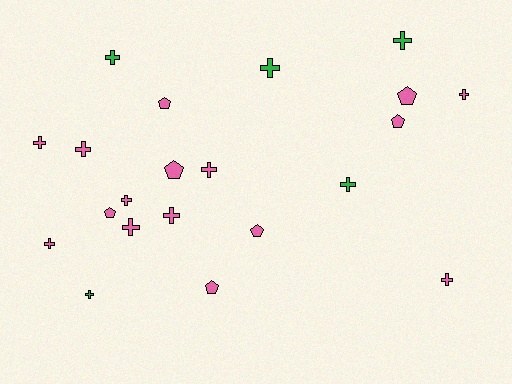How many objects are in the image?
There are 21 objects.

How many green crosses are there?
There are 5 green crosses.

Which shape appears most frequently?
Cross, with 14 objects.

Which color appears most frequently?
Pink, with 16 objects.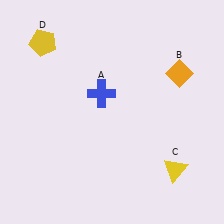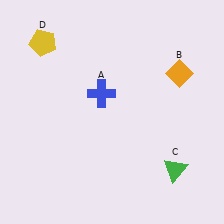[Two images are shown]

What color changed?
The triangle (C) changed from yellow in Image 1 to green in Image 2.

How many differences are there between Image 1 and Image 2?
There is 1 difference between the two images.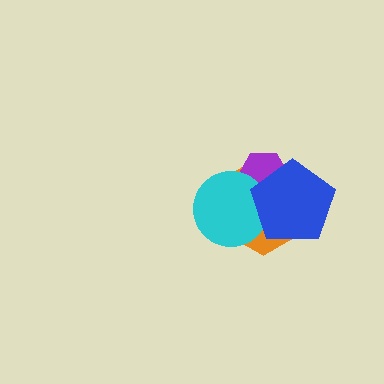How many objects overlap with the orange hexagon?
3 objects overlap with the orange hexagon.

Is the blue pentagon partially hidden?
No, no other shape covers it.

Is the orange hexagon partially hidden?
Yes, it is partially covered by another shape.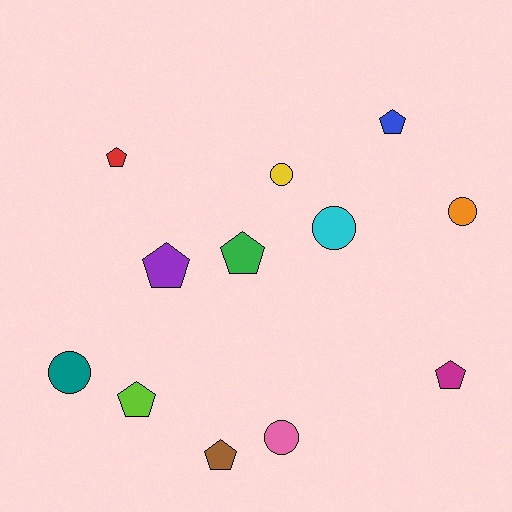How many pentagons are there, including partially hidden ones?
There are 7 pentagons.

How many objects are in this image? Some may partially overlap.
There are 12 objects.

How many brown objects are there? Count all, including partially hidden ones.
There is 1 brown object.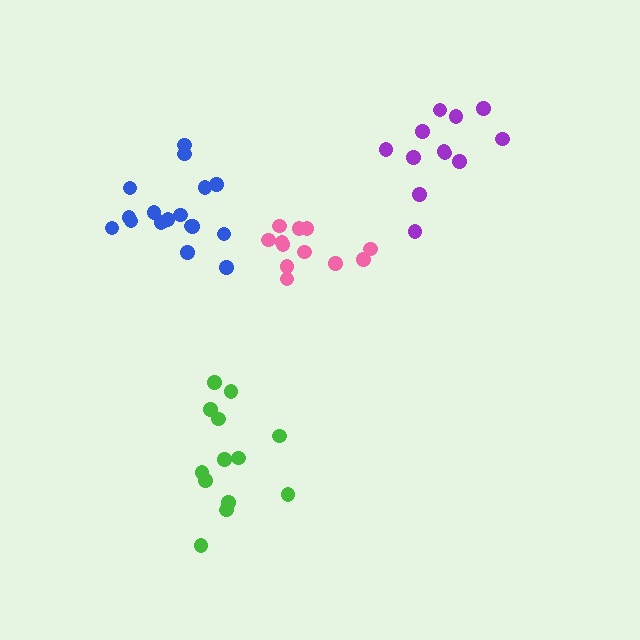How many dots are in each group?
Group 1: 18 dots, Group 2: 12 dots, Group 3: 12 dots, Group 4: 13 dots (55 total).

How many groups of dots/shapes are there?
There are 4 groups.